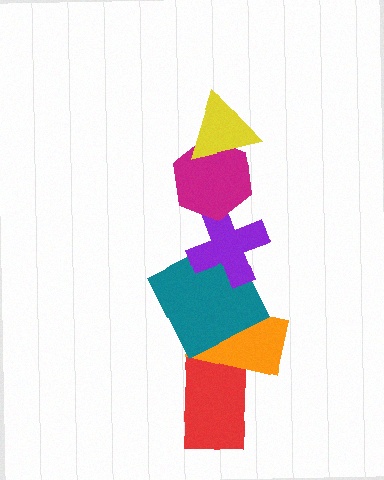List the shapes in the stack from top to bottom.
From top to bottom: the yellow triangle, the magenta hexagon, the purple cross, the teal square, the orange rectangle, the red rectangle.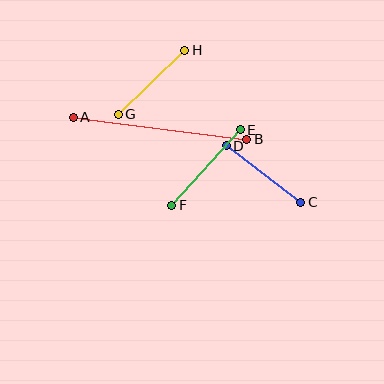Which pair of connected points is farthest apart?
Points A and B are farthest apart.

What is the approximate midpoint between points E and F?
The midpoint is at approximately (206, 167) pixels.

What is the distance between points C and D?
The distance is approximately 93 pixels.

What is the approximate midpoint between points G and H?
The midpoint is at approximately (151, 82) pixels.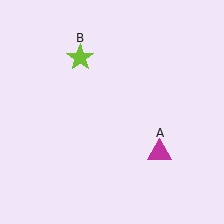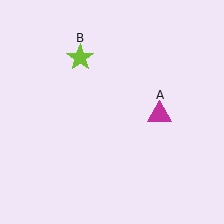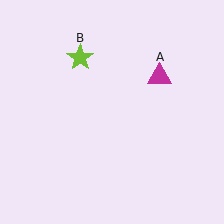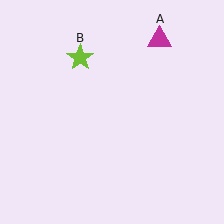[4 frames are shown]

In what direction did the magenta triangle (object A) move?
The magenta triangle (object A) moved up.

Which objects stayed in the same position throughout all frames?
Lime star (object B) remained stationary.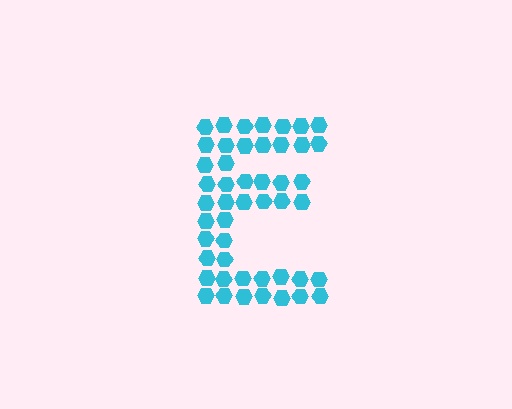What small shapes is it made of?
It is made of small hexagons.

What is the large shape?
The large shape is the letter E.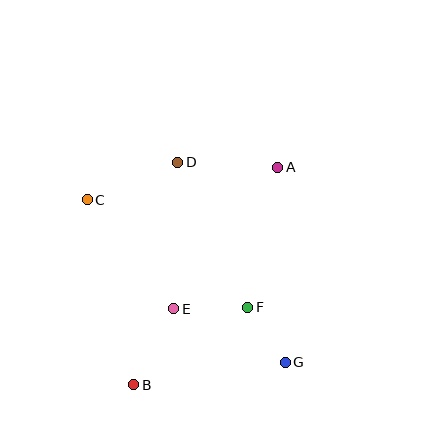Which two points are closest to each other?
Points F and G are closest to each other.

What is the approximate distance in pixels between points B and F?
The distance between B and F is approximately 138 pixels.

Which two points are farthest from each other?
Points A and B are farthest from each other.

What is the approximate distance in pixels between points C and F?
The distance between C and F is approximately 194 pixels.